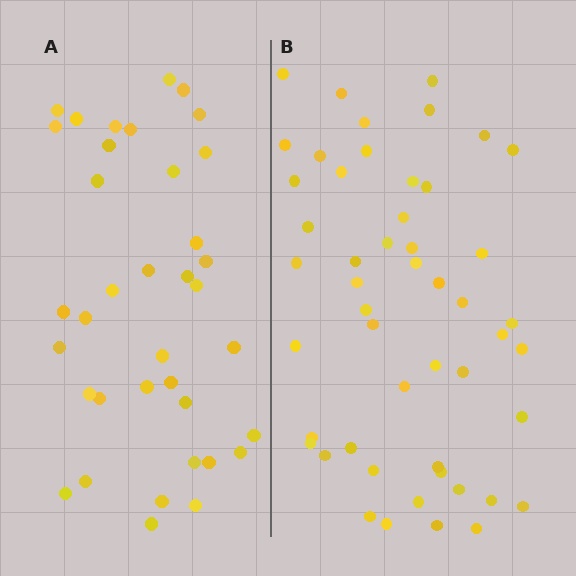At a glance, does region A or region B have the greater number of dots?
Region B (the right region) has more dots.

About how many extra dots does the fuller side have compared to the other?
Region B has approximately 15 more dots than region A.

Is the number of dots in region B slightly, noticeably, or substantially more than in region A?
Region B has noticeably more, but not dramatically so. The ratio is roughly 1.4 to 1.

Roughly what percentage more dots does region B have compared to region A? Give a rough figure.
About 35% more.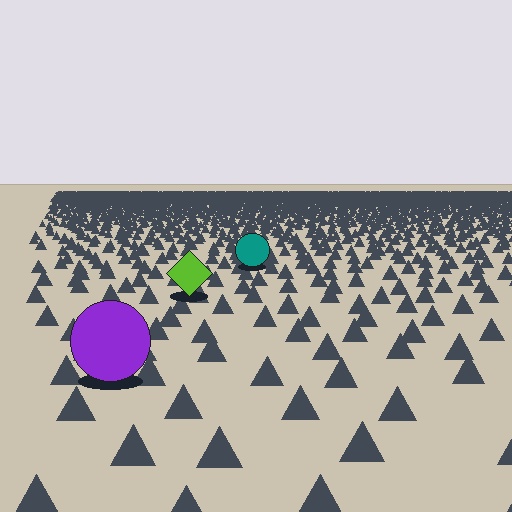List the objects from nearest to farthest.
From nearest to farthest: the purple circle, the lime diamond, the teal circle.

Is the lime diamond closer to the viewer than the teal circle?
Yes. The lime diamond is closer — you can tell from the texture gradient: the ground texture is coarser near it.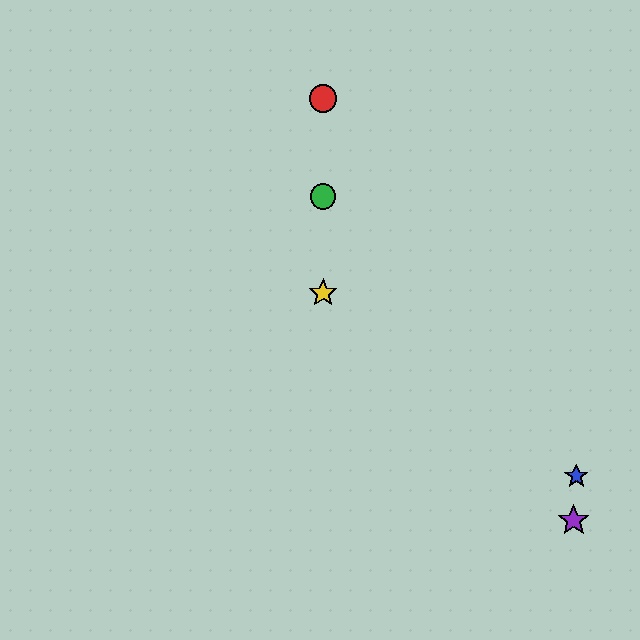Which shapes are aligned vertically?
The red circle, the green circle, the yellow star are aligned vertically.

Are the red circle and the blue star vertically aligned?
No, the red circle is at x≈323 and the blue star is at x≈576.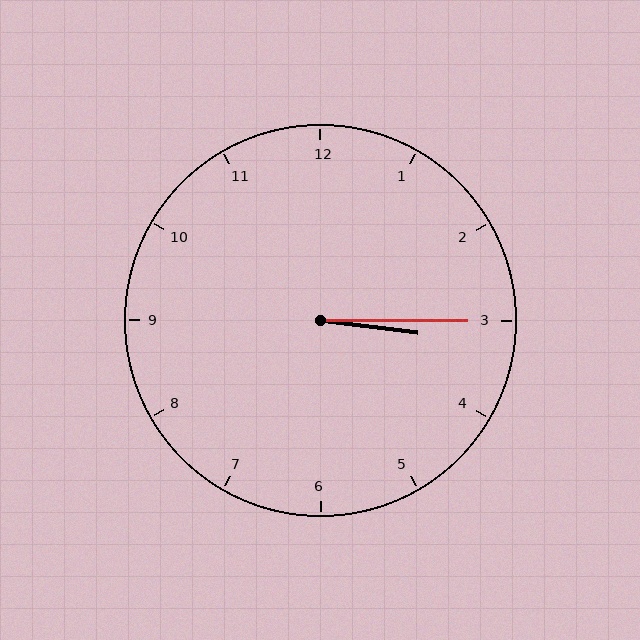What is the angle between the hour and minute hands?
Approximately 8 degrees.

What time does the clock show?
3:15.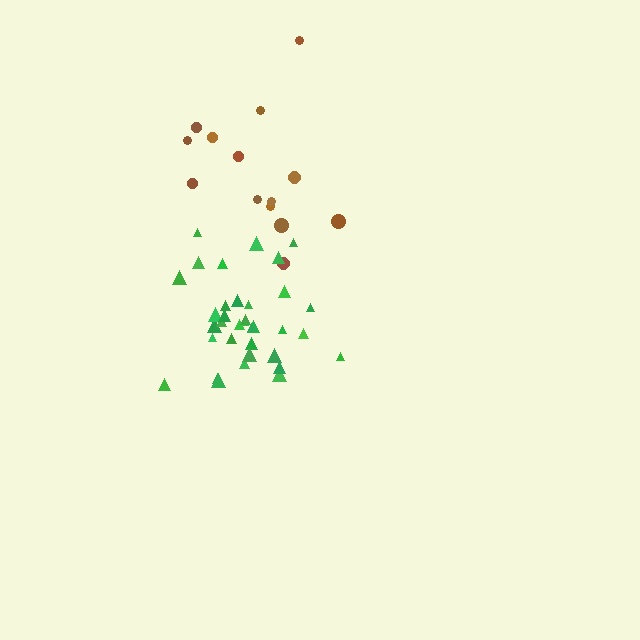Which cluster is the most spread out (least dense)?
Brown.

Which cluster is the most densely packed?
Green.